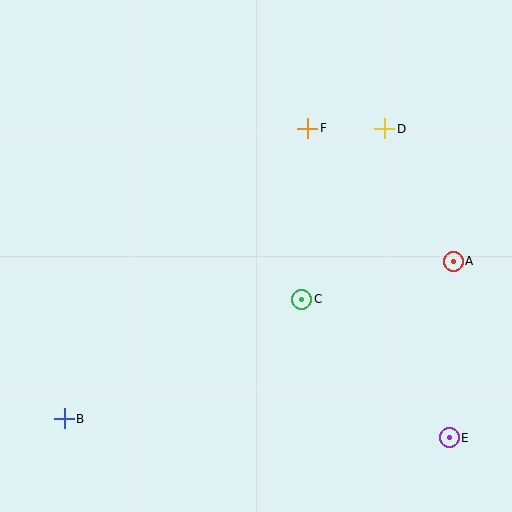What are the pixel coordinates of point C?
Point C is at (302, 299).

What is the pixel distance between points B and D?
The distance between B and D is 432 pixels.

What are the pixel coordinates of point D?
Point D is at (385, 129).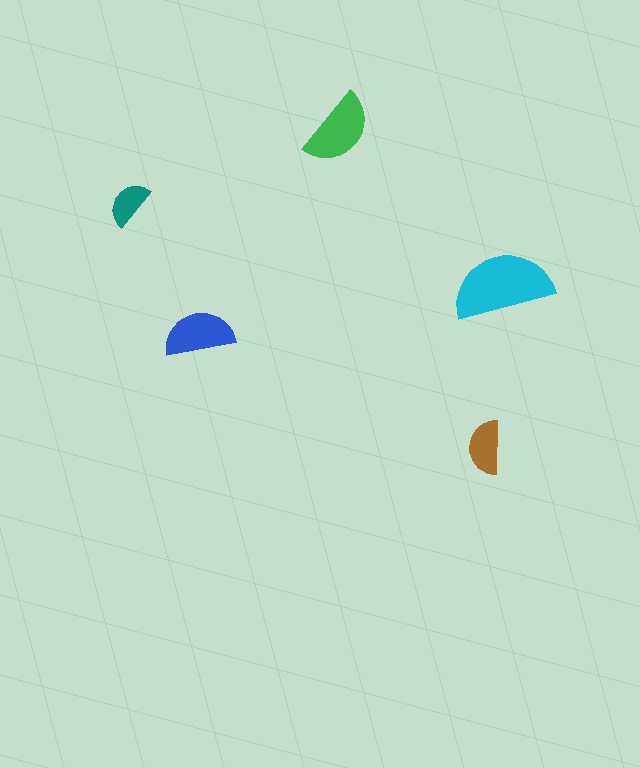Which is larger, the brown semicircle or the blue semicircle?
The blue one.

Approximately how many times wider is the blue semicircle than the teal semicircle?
About 1.5 times wider.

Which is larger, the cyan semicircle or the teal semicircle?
The cyan one.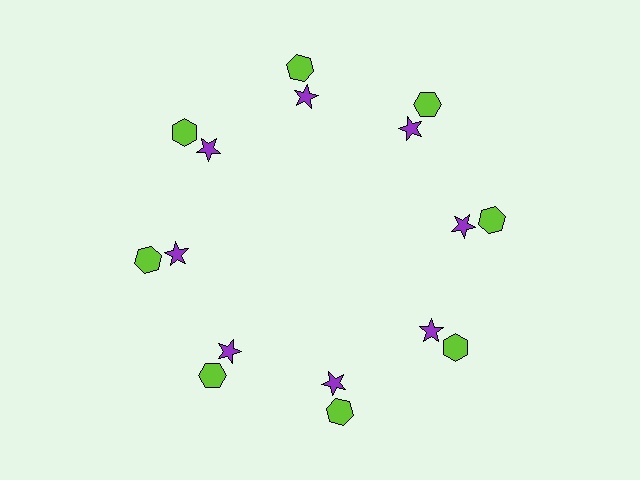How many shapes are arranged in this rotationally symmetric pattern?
There are 16 shapes, arranged in 8 groups of 2.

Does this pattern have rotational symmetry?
Yes, this pattern has 8-fold rotational symmetry. It looks the same after rotating 45 degrees around the center.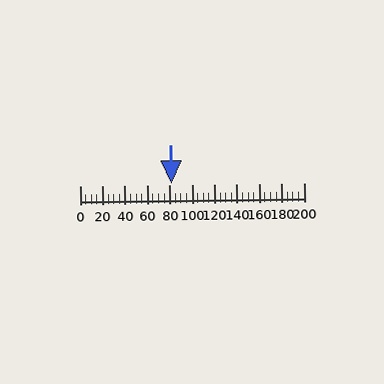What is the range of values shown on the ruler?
The ruler shows values from 0 to 200.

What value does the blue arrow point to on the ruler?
The blue arrow points to approximately 82.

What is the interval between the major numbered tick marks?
The major tick marks are spaced 20 units apart.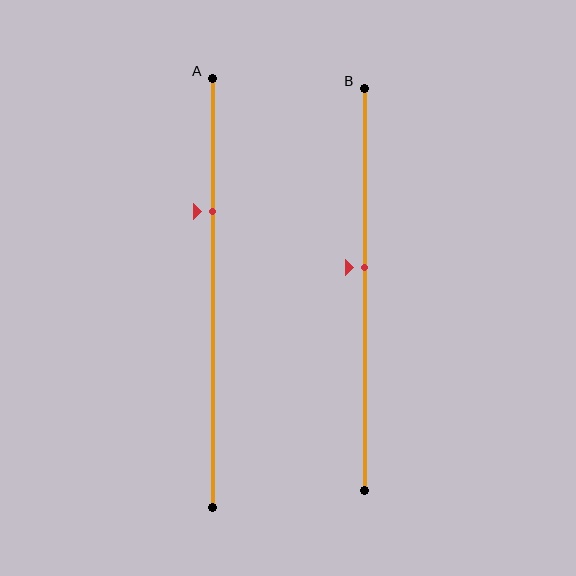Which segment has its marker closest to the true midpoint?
Segment B has its marker closest to the true midpoint.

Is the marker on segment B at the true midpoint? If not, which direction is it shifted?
No, the marker on segment B is shifted upward by about 5% of the segment length.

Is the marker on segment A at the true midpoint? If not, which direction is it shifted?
No, the marker on segment A is shifted upward by about 19% of the segment length.